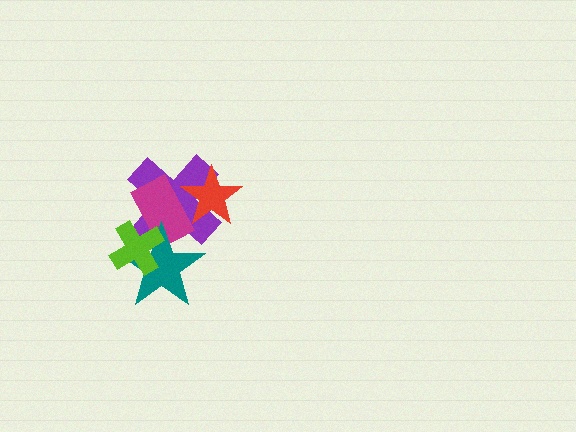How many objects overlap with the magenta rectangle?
4 objects overlap with the magenta rectangle.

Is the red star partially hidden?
Yes, it is partially covered by another shape.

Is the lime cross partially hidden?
No, no other shape covers it.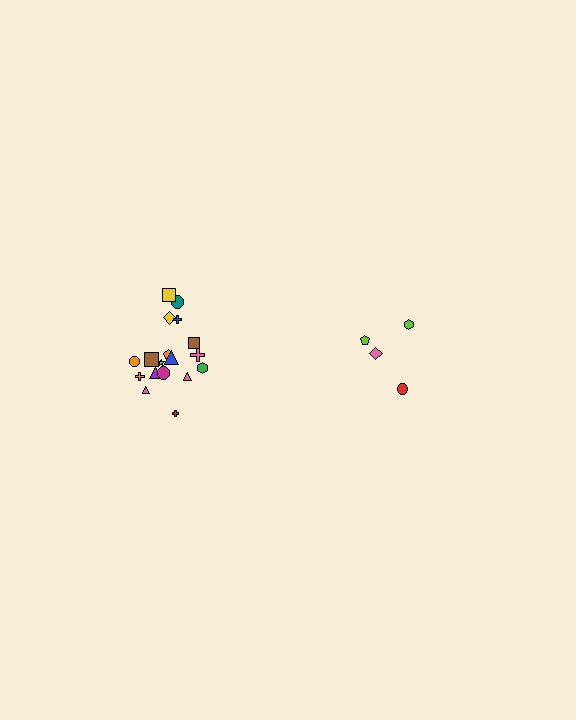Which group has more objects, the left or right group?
The left group.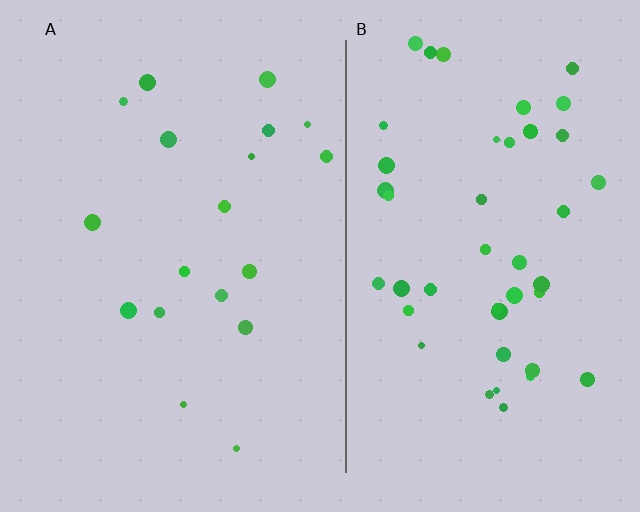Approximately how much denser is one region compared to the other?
Approximately 2.4× — region B over region A.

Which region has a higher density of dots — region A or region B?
B (the right).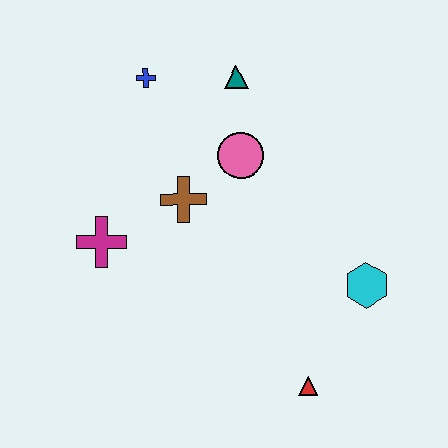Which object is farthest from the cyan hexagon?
The blue cross is farthest from the cyan hexagon.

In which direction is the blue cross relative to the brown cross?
The blue cross is above the brown cross.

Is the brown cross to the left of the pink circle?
Yes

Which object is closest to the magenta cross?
The brown cross is closest to the magenta cross.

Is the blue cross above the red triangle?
Yes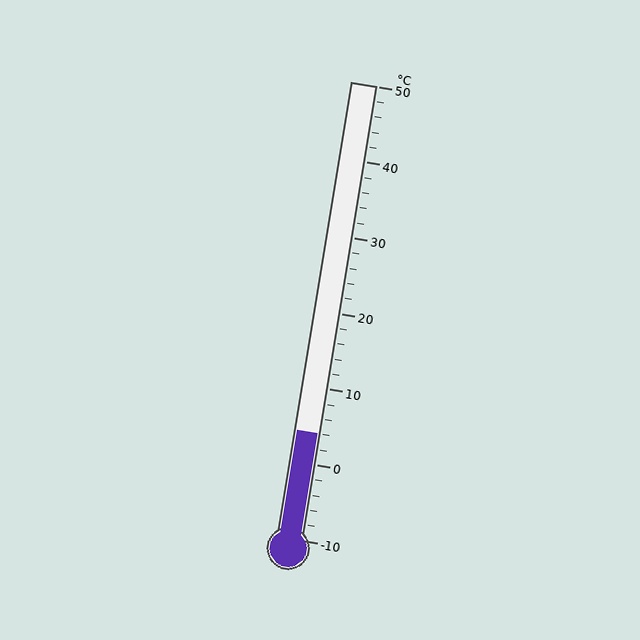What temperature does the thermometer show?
The thermometer shows approximately 4°C.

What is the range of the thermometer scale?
The thermometer scale ranges from -10°C to 50°C.